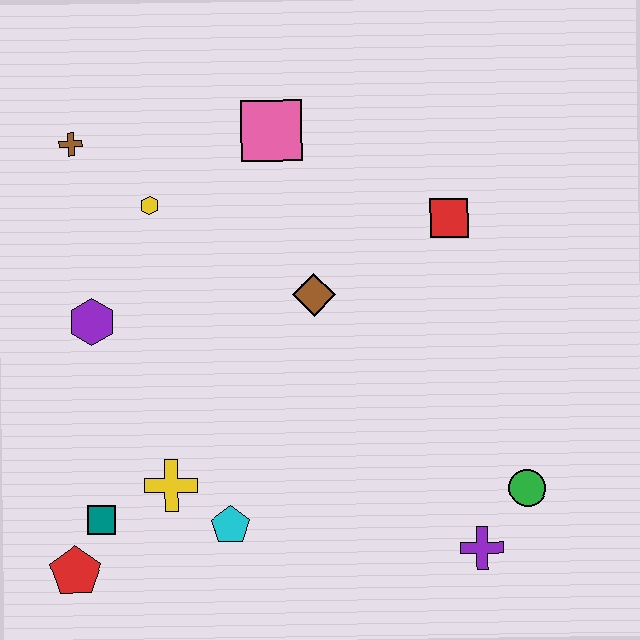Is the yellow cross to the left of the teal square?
No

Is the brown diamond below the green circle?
No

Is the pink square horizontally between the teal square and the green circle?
Yes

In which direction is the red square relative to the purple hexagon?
The red square is to the right of the purple hexagon.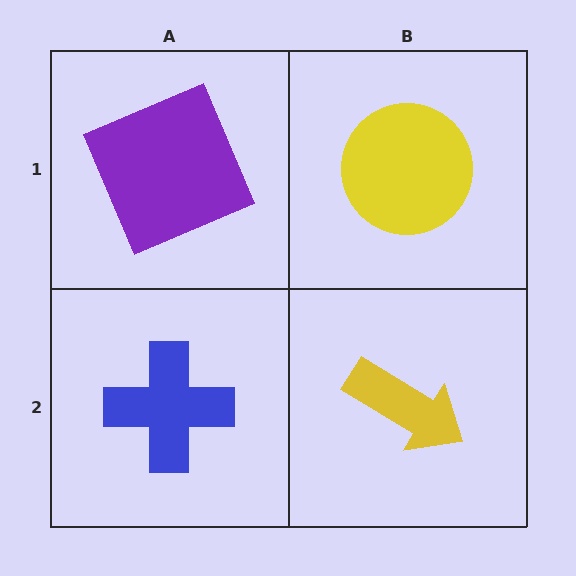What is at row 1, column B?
A yellow circle.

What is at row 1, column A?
A purple square.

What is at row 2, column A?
A blue cross.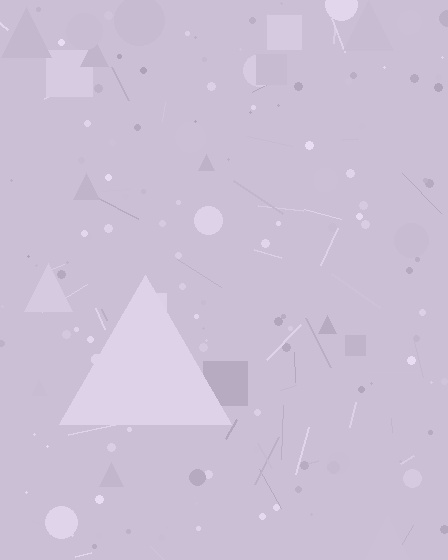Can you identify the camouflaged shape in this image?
The camouflaged shape is a triangle.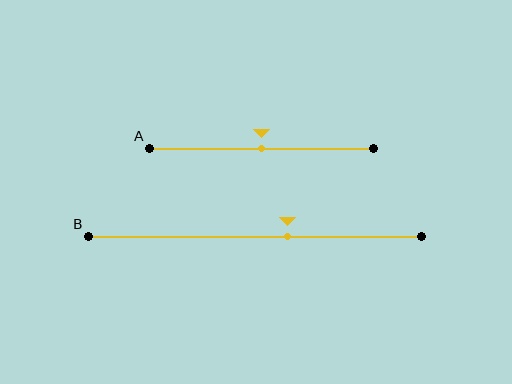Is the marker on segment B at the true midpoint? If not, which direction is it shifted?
No, the marker on segment B is shifted to the right by about 10% of the segment length.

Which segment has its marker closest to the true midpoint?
Segment A has its marker closest to the true midpoint.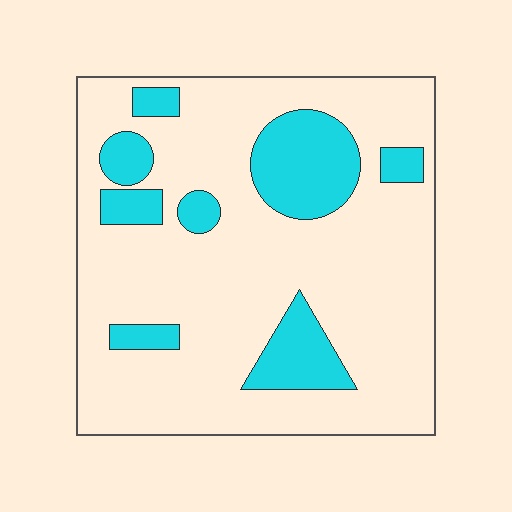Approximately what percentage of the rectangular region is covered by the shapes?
Approximately 20%.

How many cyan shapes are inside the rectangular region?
8.